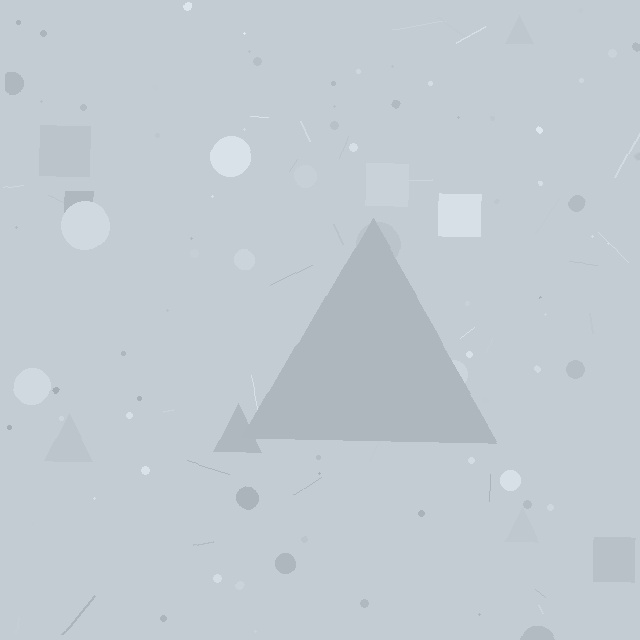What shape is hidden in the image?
A triangle is hidden in the image.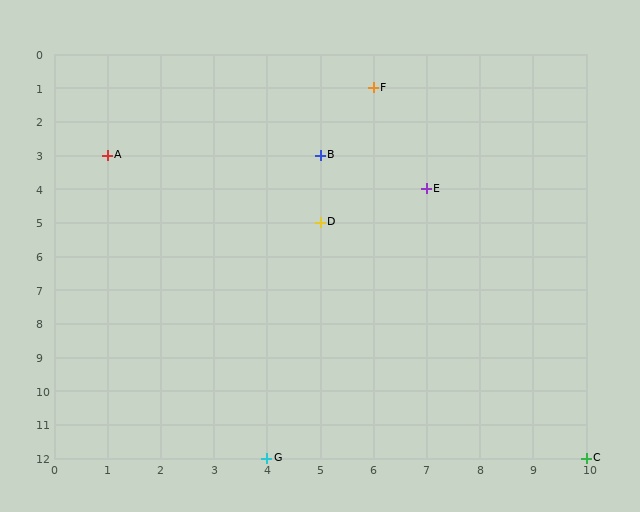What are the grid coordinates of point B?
Point B is at grid coordinates (5, 3).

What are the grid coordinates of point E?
Point E is at grid coordinates (7, 4).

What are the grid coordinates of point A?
Point A is at grid coordinates (1, 3).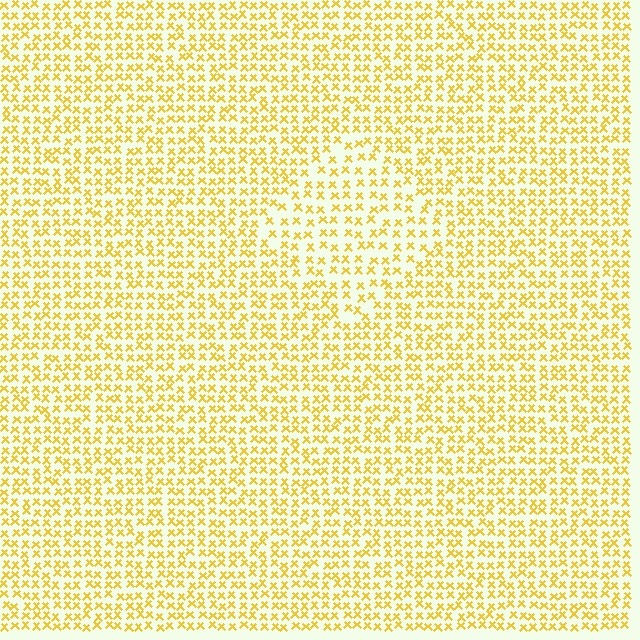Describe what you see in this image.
The image contains small yellow elements arranged at two different densities. A diamond-shaped region is visible where the elements are less densely packed than the surrounding area.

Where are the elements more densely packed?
The elements are more densely packed outside the diamond boundary.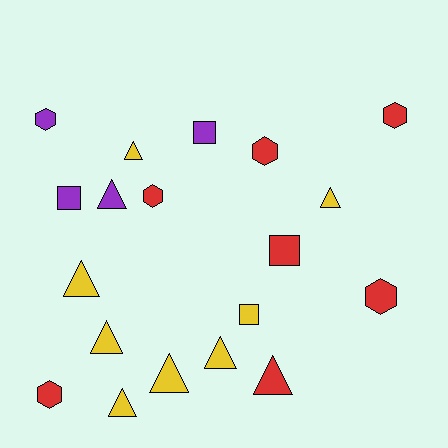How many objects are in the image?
There are 19 objects.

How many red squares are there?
There is 1 red square.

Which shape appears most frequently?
Triangle, with 9 objects.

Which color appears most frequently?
Yellow, with 8 objects.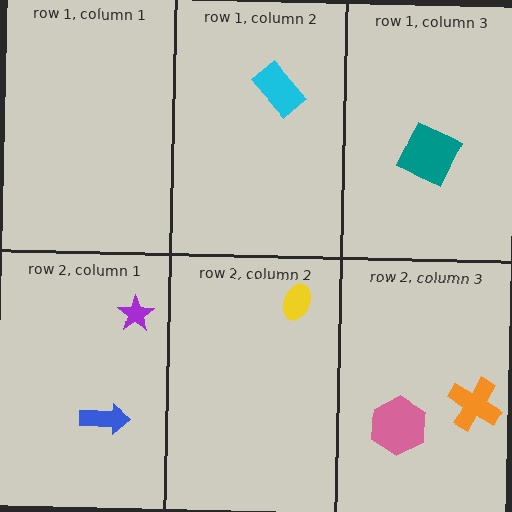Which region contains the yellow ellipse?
The row 2, column 2 region.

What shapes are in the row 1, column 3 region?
The teal square.